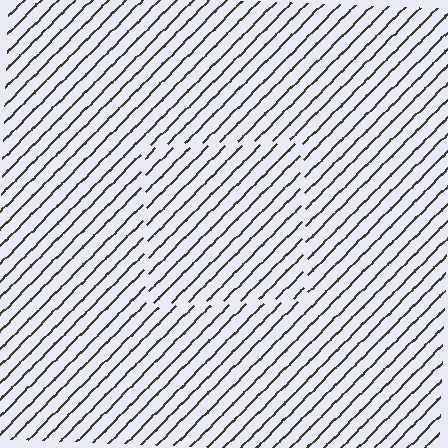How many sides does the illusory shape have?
4 sides — the line-ends trace a square.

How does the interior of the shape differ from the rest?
The interior of the shape contains the same grating, shifted by half a period — the contour is defined by the phase discontinuity where line-ends from the inner and outer gratings abut.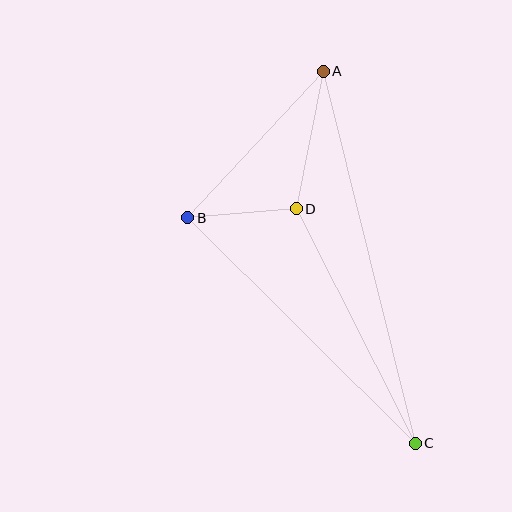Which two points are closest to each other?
Points B and D are closest to each other.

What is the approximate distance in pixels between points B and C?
The distance between B and C is approximately 321 pixels.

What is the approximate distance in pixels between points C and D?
The distance between C and D is approximately 263 pixels.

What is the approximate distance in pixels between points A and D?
The distance between A and D is approximately 140 pixels.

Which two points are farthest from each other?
Points A and C are farthest from each other.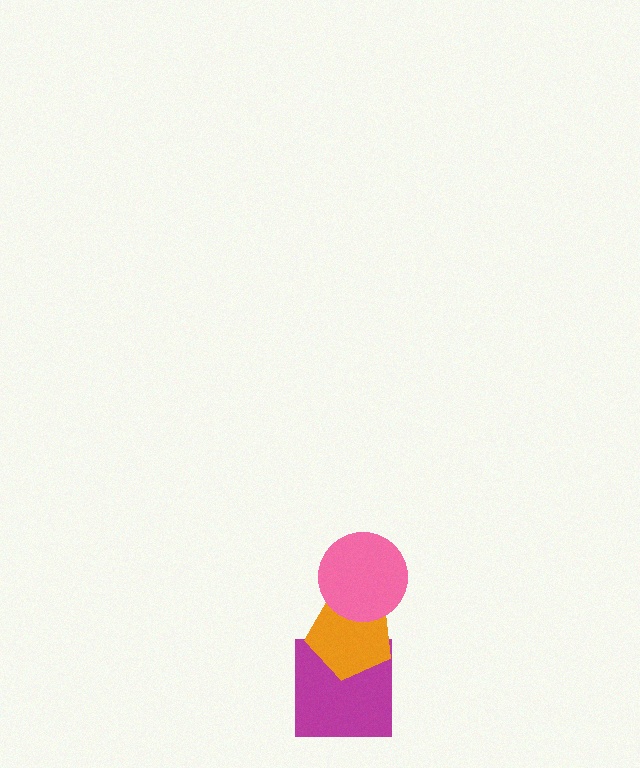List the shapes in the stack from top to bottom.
From top to bottom: the pink circle, the orange pentagon, the magenta square.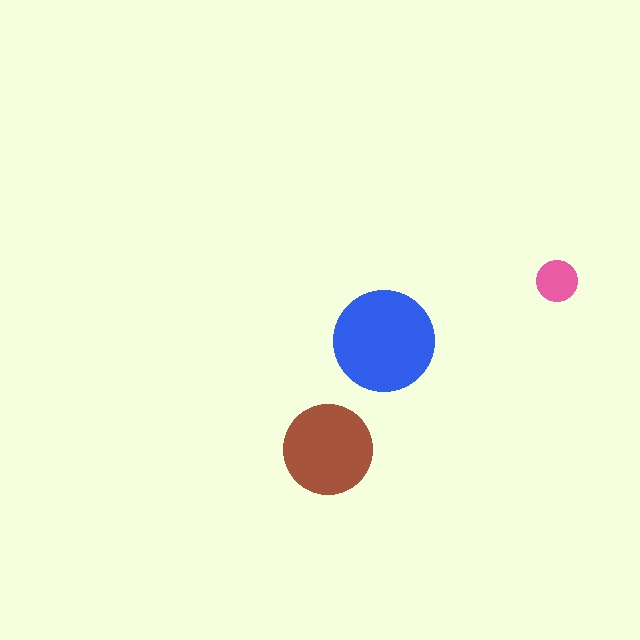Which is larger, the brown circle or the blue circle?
The blue one.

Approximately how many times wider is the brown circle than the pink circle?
About 2 times wider.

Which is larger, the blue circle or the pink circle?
The blue one.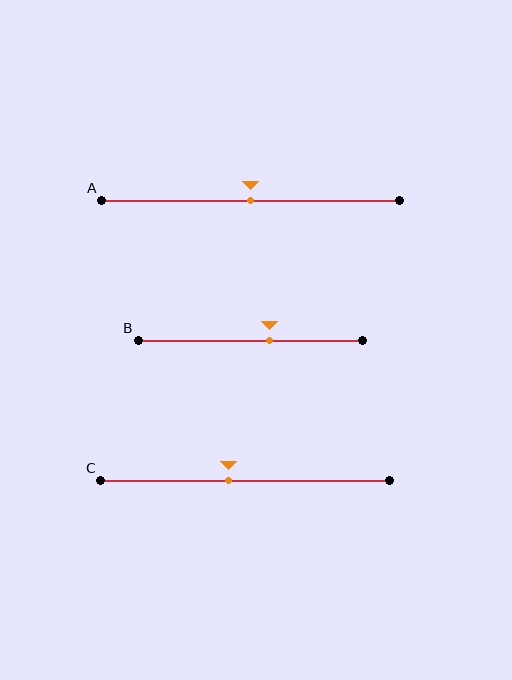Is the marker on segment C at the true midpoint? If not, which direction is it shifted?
No, the marker on segment C is shifted to the left by about 6% of the segment length.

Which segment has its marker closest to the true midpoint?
Segment A has its marker closest to the true midpoint.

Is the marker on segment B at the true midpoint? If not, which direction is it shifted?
No, the marker on segment B is shifted to the right by about 9% of the segment length.